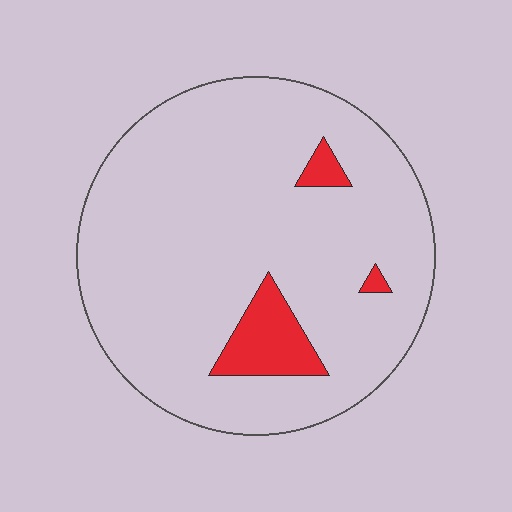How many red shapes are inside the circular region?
3.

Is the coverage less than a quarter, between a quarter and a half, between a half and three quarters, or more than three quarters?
Less than a quarter.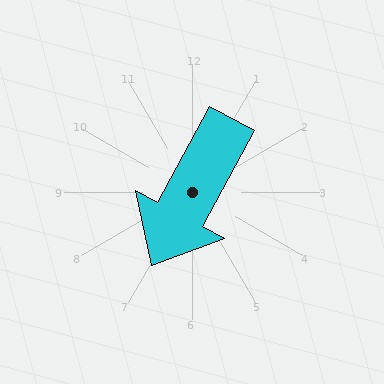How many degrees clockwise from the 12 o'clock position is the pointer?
Approximately 209 degrees.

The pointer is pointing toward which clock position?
Roughly 7 o'clock.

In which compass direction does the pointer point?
Southwest.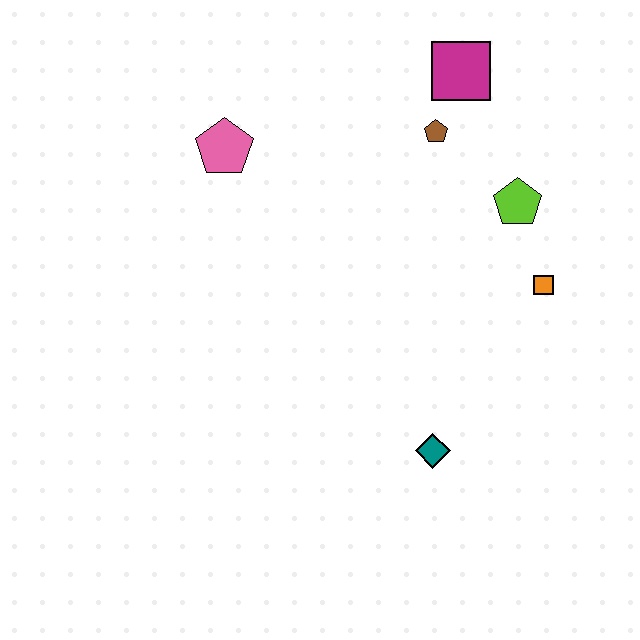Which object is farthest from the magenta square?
The teal diamond is farthest from the magenta square.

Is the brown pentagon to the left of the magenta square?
Yes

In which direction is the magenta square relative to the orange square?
The magenta square is above the orange square.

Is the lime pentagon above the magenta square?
No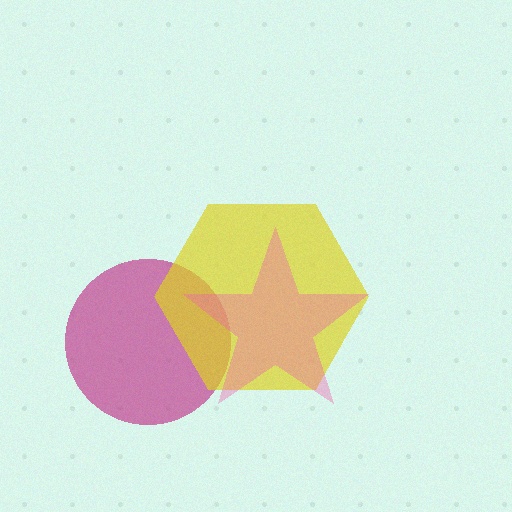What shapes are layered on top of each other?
The layered shapes are: a magenta circle, a yellow hexagon, a pink star.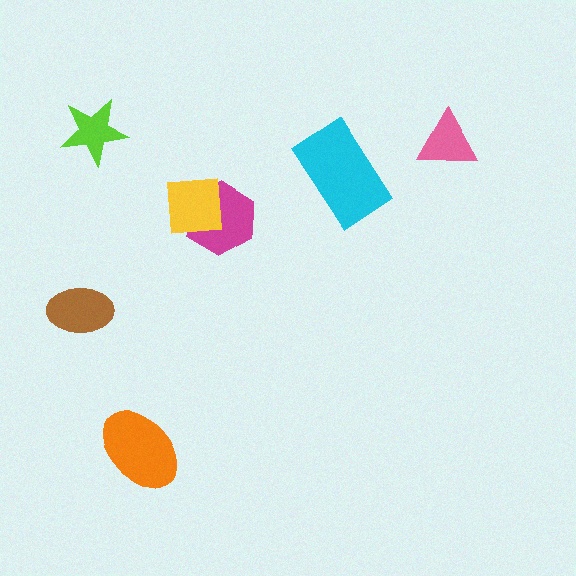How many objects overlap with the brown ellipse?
0 objects overlap with the brown ellipse.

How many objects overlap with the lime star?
0 objects overlap with the lime star.